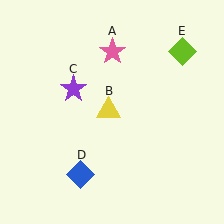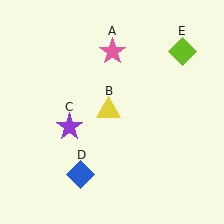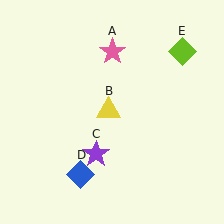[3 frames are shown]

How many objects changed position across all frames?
1 object changed position: purple star (object C).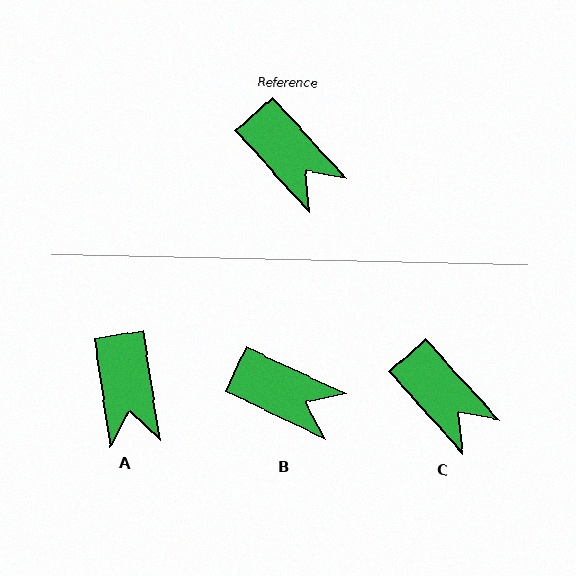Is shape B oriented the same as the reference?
No, it is off by about 22 degrees.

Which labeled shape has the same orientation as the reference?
C.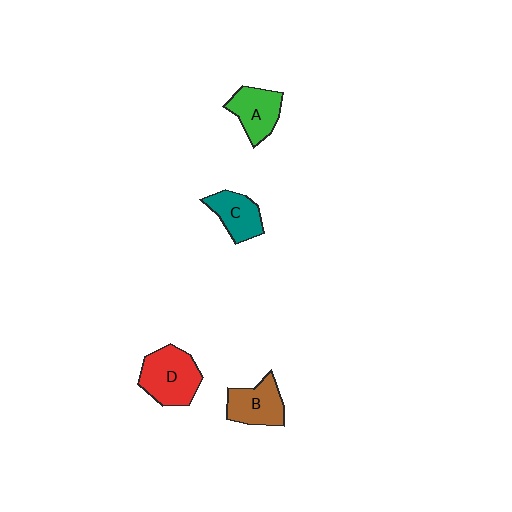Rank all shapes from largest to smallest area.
From largest to smallest: D (red), B (brown), A (green), C (teal).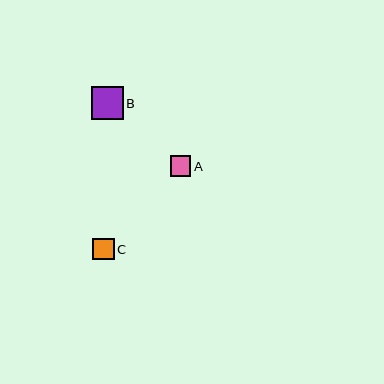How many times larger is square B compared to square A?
Square B is approximately 1.6 times the size of square A.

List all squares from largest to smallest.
From largest to smallest: B, C, A.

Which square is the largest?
Square B is the largest with a size of approximately 32 pixels.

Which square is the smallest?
Square A is the smallest with a size of approximately 21 pixels.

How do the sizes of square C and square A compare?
Square C and square A are approximately the same size.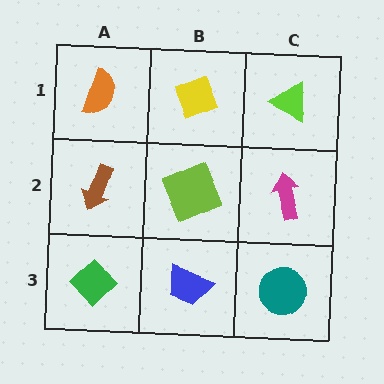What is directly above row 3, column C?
A magenta arrow.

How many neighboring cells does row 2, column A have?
3.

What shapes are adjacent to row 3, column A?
A brown arrow (row 2, column A), a blue trapezoid (row 3, column B).